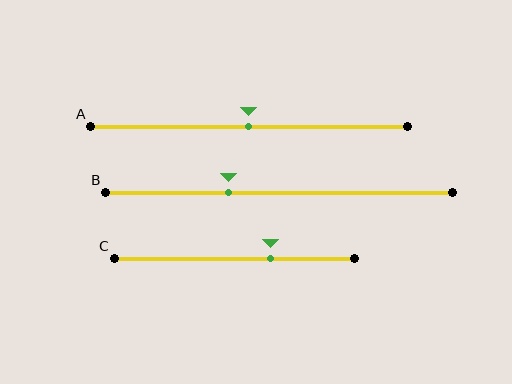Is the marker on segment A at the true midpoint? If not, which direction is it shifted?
Yes, the marker on segment A is at the true midpoint.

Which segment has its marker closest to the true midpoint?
Segment A has its marker closest to the true midpoint.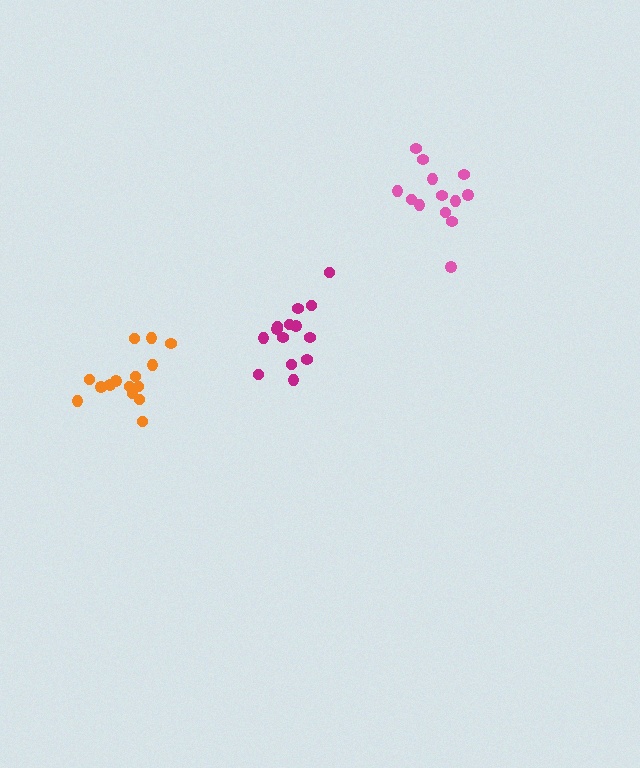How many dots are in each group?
Group 1: 15 dots, Group 2: 14 dots, Group 3: 13 dots (42 total).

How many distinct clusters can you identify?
There are 3 distinct clusters.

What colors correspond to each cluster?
The clusters are colored: orange, magenta, pink.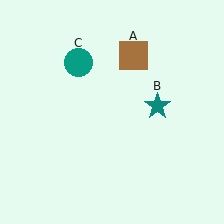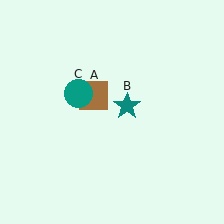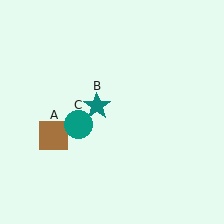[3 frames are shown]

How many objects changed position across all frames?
3 objects changed position: brown square (object A), teal star (object B), teal circle (object C).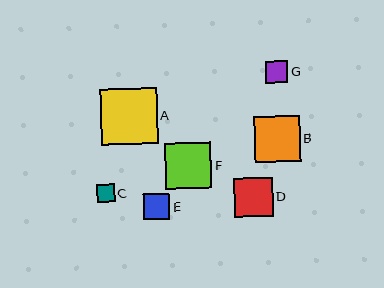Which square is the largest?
Square A is the largest with a size of approximately 56 pixels.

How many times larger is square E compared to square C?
Square E is approximately 1.5 times the size of square C.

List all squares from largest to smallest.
From largest to smallest: A, F, B, D, E, G, C.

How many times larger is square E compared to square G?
Square E is approximately 1.1 times the size of square G.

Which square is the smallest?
Square C is the smallest with a size of approximately 18 pixels.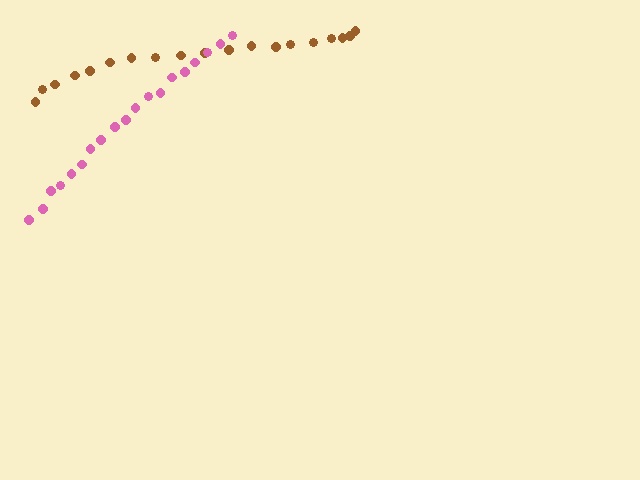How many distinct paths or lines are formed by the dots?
There are 2 distinct paths.